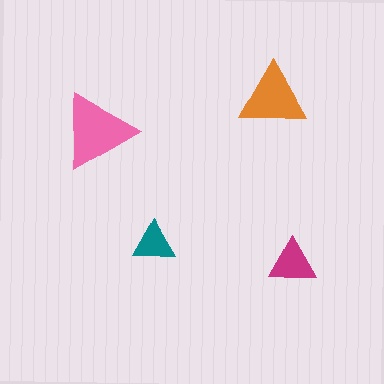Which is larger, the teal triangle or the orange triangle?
The orange one.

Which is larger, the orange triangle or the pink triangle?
The pink one.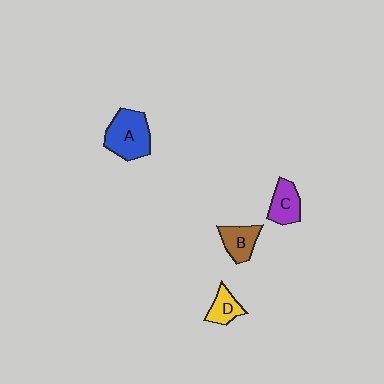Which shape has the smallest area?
Shape D (yellow).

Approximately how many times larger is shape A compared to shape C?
Approximately 1.6 times.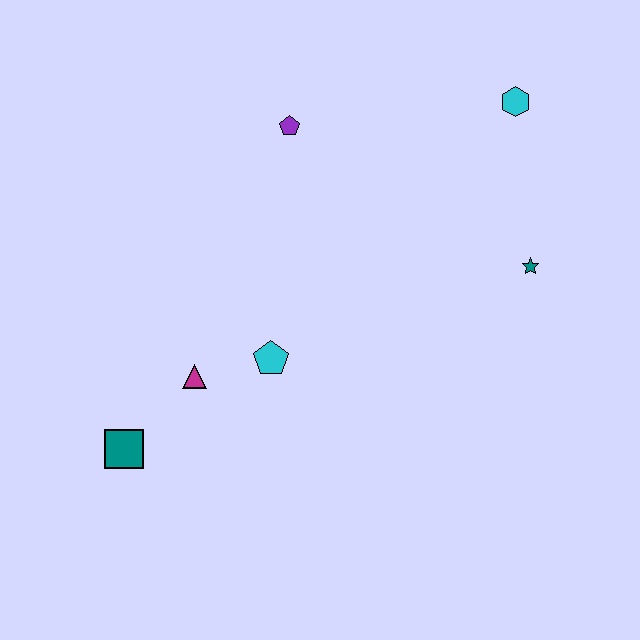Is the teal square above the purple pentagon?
No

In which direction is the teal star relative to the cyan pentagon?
The teal star is to the right of the cyan pentagon.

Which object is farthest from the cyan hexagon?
The teal square is farthest from the cyan hexagon.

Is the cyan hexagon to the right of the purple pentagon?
Yes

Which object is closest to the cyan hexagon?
The teal star is closest to the cyan hexagon.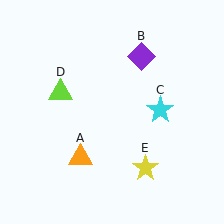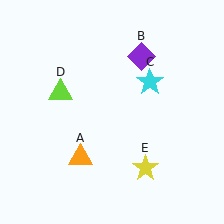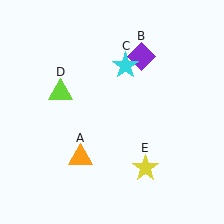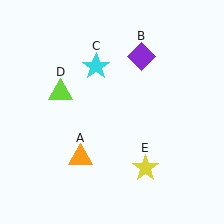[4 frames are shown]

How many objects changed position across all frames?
1 object changed position: cyan star (object C).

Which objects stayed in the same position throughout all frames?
Orange triangle (object A) and purple diamond (object B) and lime triangle (object D) and yellow star (object E) remained stationary.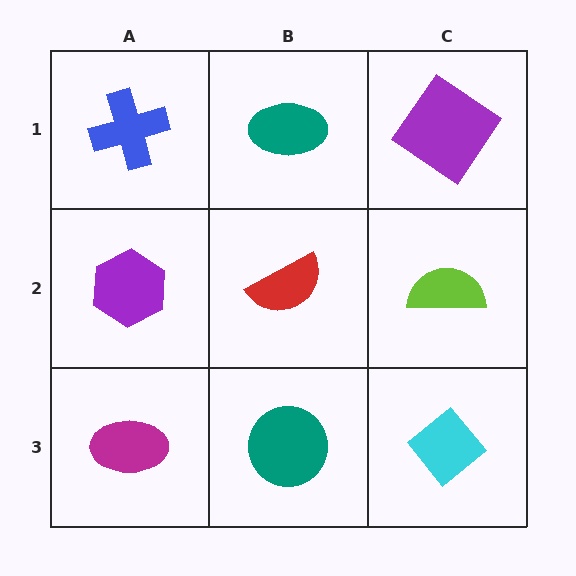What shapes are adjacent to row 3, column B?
A red semicircle (row 2, column B), a magenta ellipse (row 3, column A), a cyan diamond (row 3, column C).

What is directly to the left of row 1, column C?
A teal ellipse.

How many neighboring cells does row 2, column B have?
4.